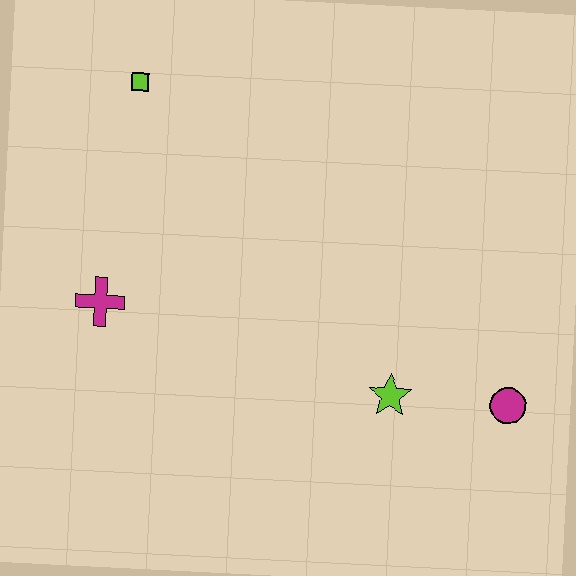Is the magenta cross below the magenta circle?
No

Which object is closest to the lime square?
The magenta cross is closest to the lime square.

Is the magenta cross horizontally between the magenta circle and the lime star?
No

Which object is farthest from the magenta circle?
The lime square is farthest from the magenta circle.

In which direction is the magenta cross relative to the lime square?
The magenta cross is below the lime square.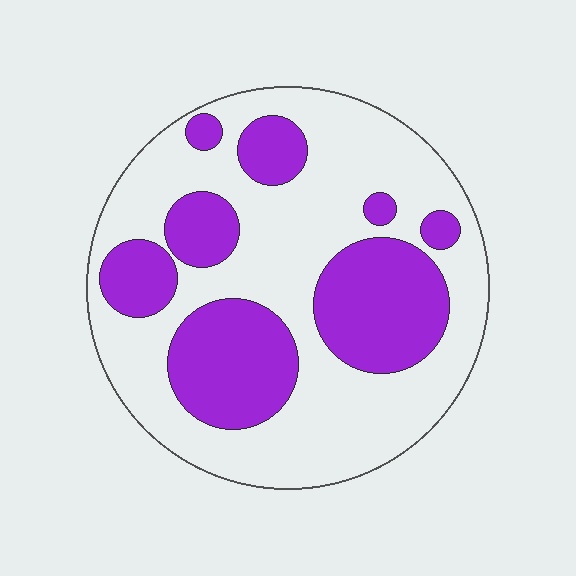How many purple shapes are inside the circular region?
8.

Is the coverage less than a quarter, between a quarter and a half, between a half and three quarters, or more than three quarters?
Between a quarter and a half.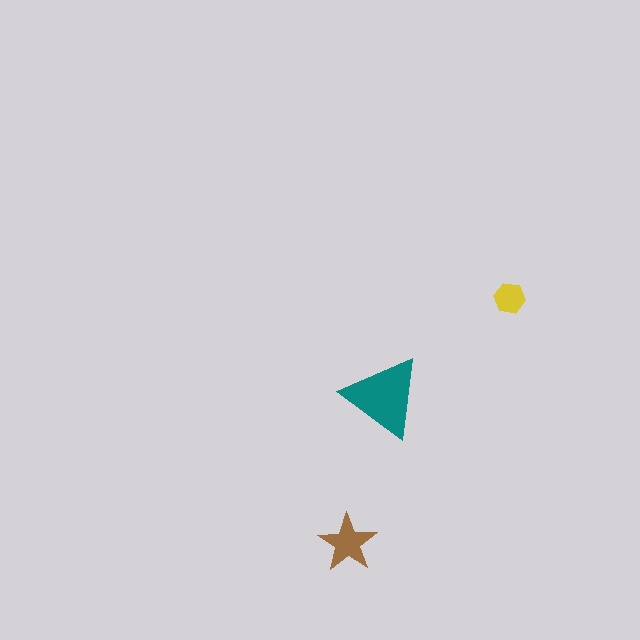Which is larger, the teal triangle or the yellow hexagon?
The teal triangle.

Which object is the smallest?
The yellow hexagon.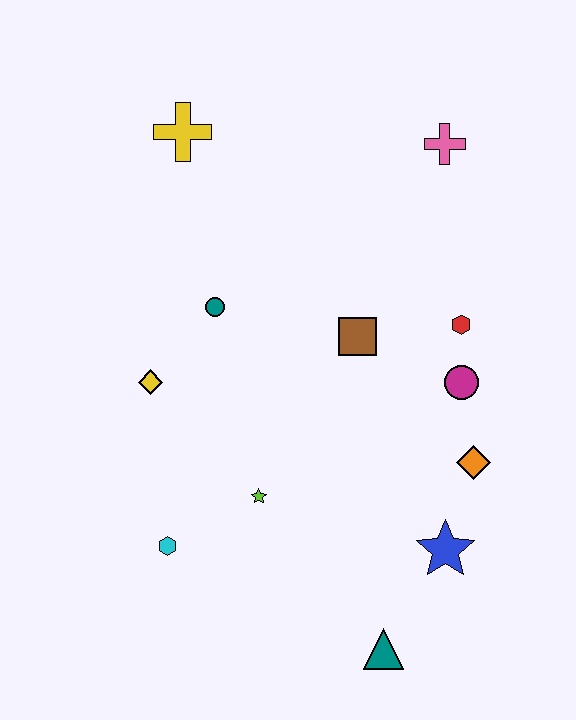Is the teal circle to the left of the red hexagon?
Yes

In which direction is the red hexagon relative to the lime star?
The red hexagon is to the right of the lime star.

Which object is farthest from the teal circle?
The teal triangle is farthest from the teal circle.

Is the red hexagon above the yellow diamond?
Yes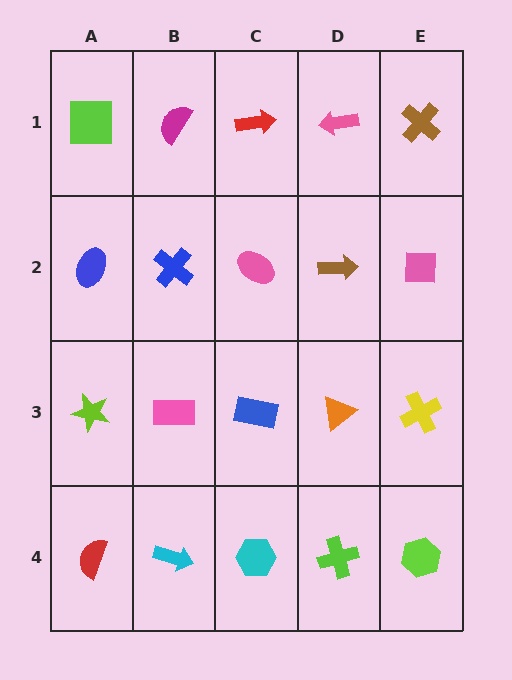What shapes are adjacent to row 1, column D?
A brown arrow (row 2, column D), a red arrow (row 1, column C), a brown cross (row 1, column E).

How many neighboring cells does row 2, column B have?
4.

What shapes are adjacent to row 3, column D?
A brown arrow (row 2, column D), a lime cross (row 4, column D), a blue rectangle (row 3, column C), a yellow cross (row 3, column E).